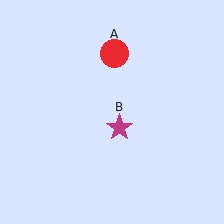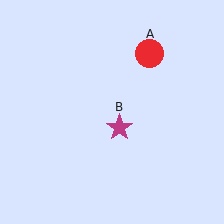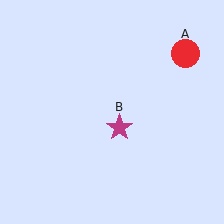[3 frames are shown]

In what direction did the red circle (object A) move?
The red circle (object A) moved right.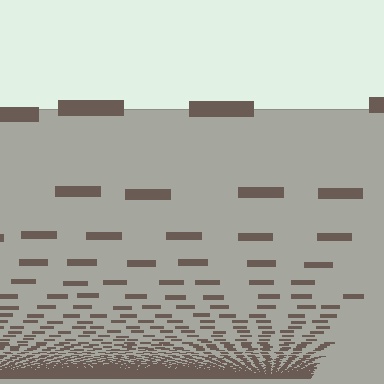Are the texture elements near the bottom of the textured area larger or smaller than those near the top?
Smaller. The gradient is inverted — elements near the bottom are smaller and denser.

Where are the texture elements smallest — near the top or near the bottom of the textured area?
Near the bottom.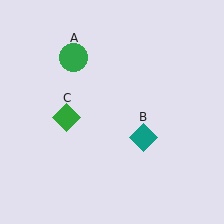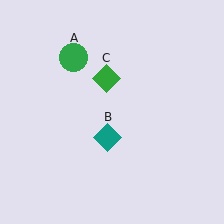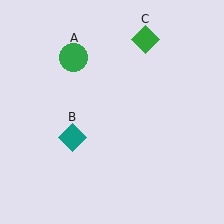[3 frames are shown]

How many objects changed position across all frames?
2 objects changed position: teal diamond (object B), green diamond (object C).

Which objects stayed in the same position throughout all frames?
Green circle (object A) remained stationary.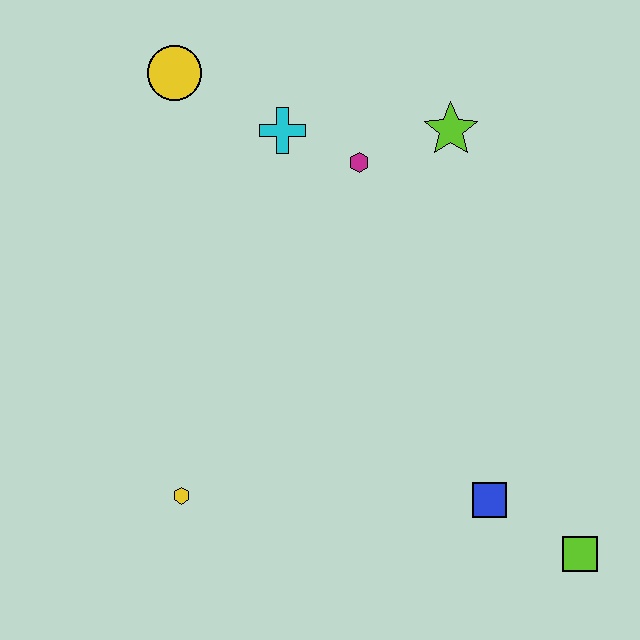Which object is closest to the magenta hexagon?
The cyan cross is closest to the magenta hexagon.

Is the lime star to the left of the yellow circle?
No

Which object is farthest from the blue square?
The yellow circle is farthest from the blue square.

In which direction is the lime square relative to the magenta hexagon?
The lime square is below the magenta hexagon.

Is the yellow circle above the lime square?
Yes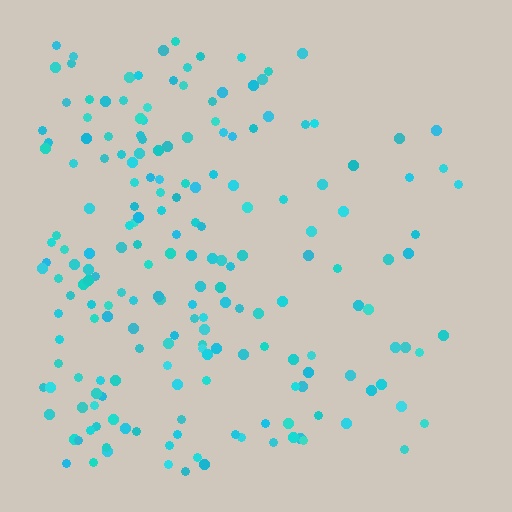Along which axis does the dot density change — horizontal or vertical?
Horizontal.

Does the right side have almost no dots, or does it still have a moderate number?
Still a moderate number, just noticeably fewer than the left.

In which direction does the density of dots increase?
From right to left, with the left side densest.